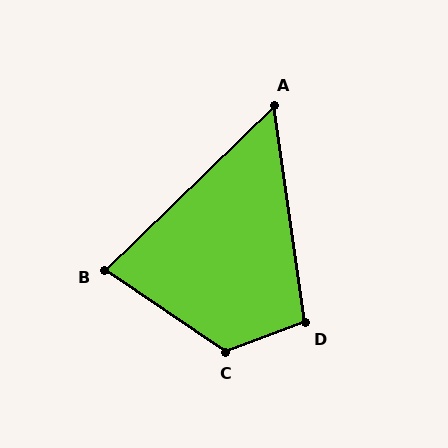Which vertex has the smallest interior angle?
A, at approximately 54 degrees.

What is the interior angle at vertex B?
Approximately 78 degrees (acute).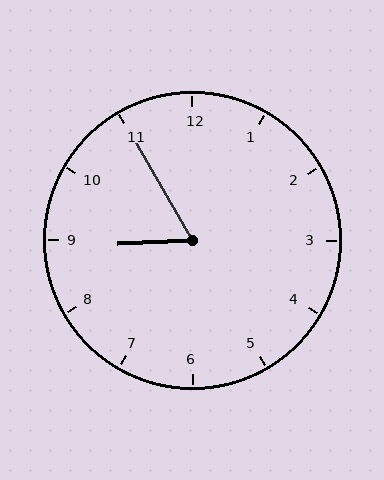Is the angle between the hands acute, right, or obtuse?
It is acute.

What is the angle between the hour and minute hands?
Approximately 62 degrees.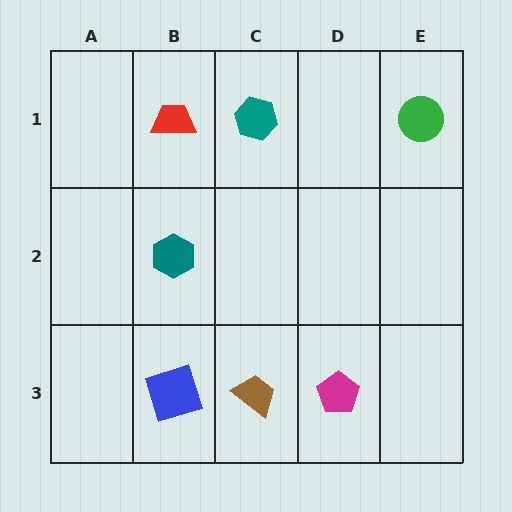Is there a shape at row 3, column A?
No, that cell is empty.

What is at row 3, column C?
A brown trapezoid.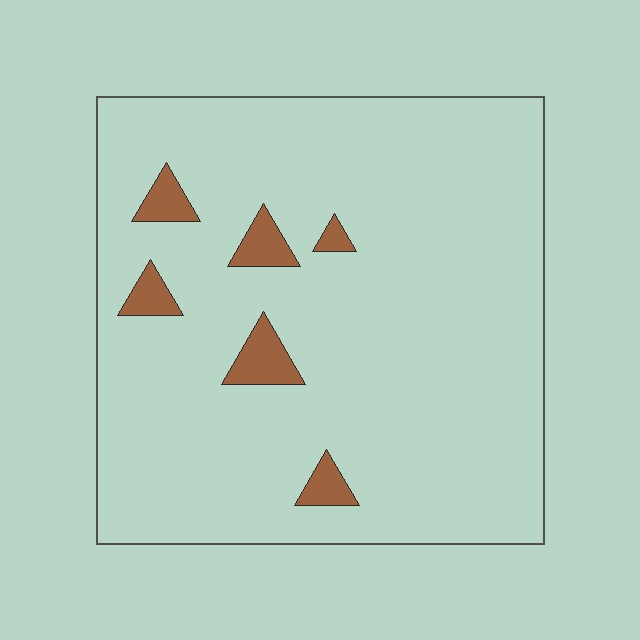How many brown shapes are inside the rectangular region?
6.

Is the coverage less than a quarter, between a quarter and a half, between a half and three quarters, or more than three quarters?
Less than a quarter.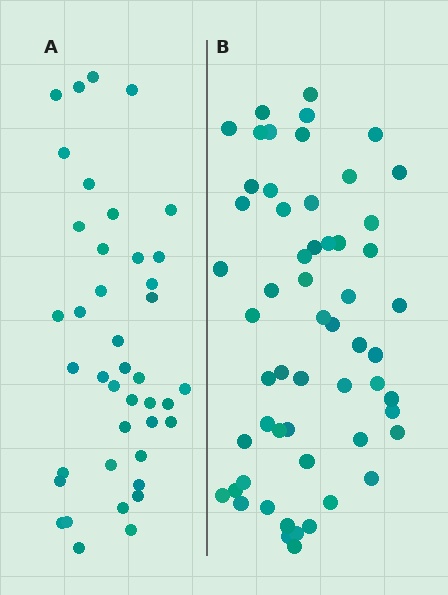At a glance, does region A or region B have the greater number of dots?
Region B (the right region) has more dots.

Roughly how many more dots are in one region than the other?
Region B has approximately 15 more dots than region A.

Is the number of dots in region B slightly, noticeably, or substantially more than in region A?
Region B has noticeably more, but not dramatically so. The ratio is roughly 1.4 to 1.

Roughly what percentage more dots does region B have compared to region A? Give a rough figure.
About 40% more.